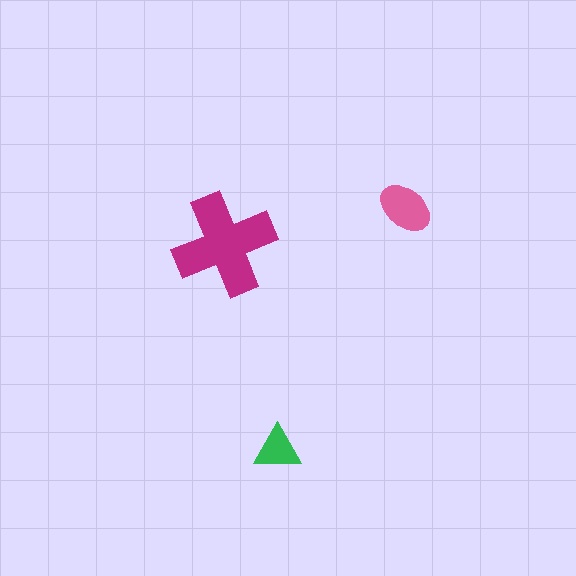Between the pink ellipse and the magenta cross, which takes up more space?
The magenta cross.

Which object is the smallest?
The green triangle.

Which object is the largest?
The magenta cross.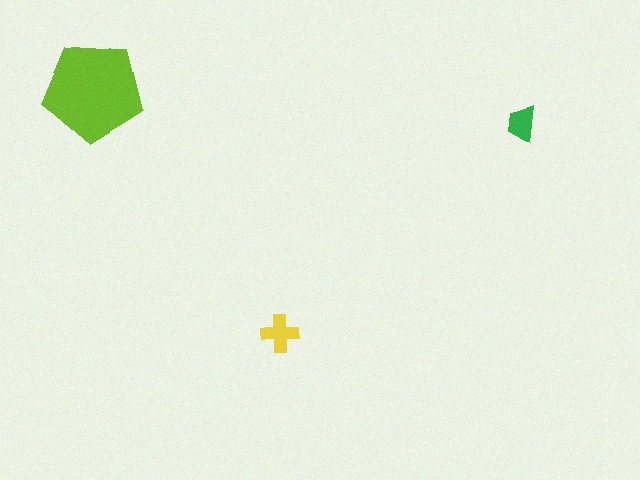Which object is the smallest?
The green trapezoid.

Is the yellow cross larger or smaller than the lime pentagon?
Smaller.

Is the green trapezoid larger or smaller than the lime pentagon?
Smaller.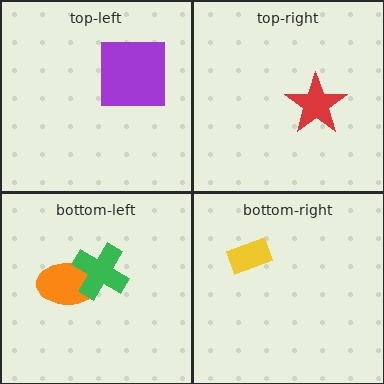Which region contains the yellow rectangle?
The bottom-right region.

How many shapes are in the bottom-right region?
1.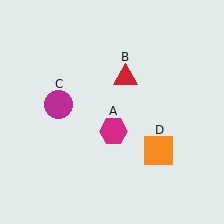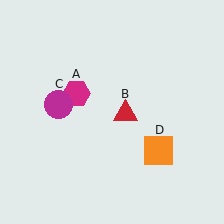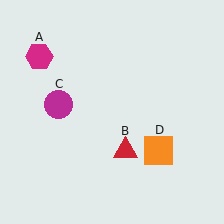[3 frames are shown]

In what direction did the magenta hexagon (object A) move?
The magenta hexagon (object A) moved up and to the left.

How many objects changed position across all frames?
2 objects changed position: magenta hexagon (object A), red triangle (object B).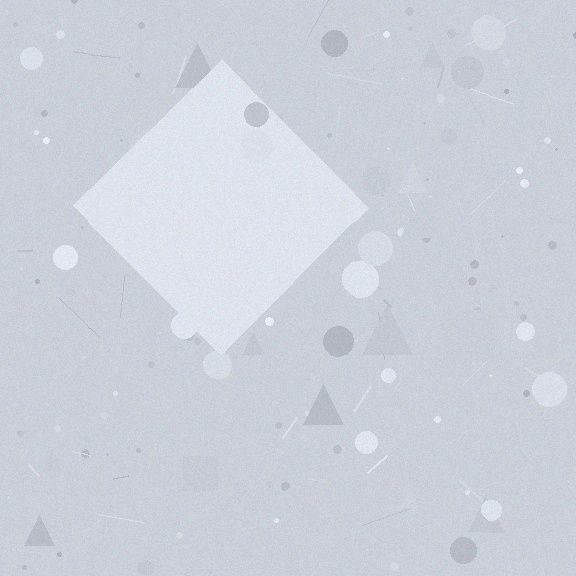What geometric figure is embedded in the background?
A diamond is embedded in the background.